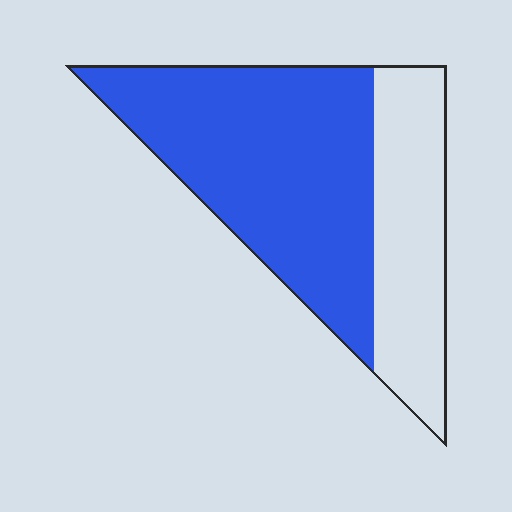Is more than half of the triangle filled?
Yes.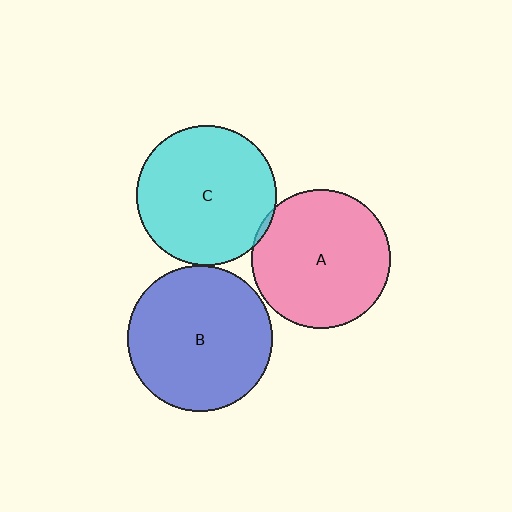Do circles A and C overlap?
Yes.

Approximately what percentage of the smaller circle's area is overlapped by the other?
Approximately 5%.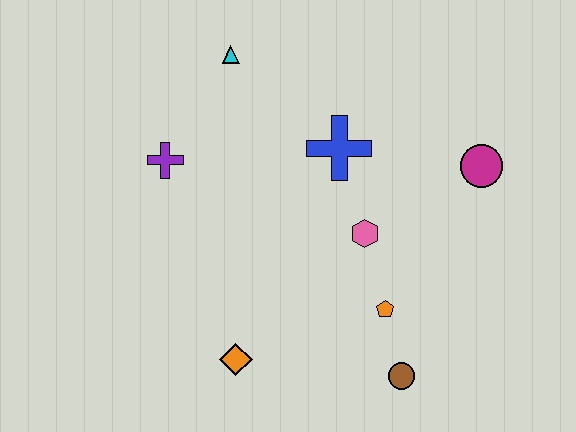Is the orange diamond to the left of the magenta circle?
Yes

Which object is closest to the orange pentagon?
The brown circle is closest to the orange pentagon.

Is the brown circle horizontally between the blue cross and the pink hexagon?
No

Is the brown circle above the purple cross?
No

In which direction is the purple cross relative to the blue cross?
The purple cross is to the left of the blue cross.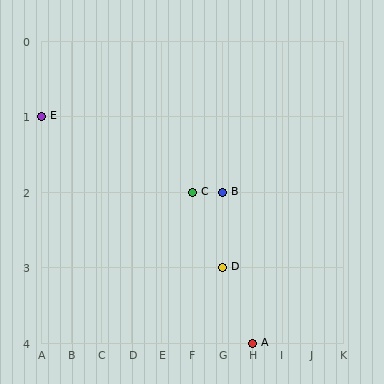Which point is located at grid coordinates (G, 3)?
Point D is at (G, 3).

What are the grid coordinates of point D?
Point D is at grid coordinates (G, 3).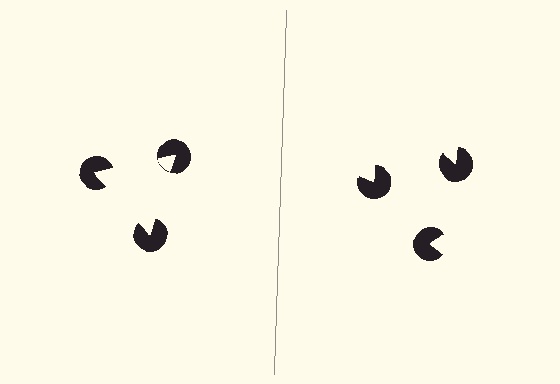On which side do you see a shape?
An illusory triangle appears on the left side. On the right side the wedge cuts are rotated, so no coherent shape forms.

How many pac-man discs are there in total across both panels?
6 — 3 on each side.